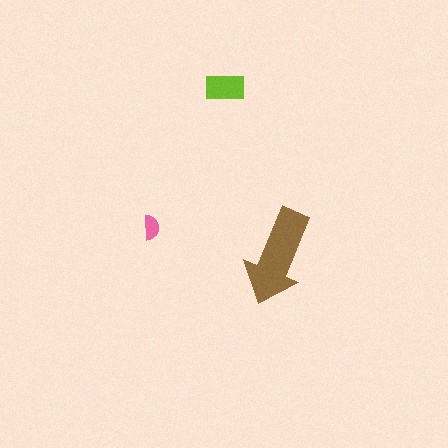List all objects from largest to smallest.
The brown arrow, the lime rectangle, the pink semicircle.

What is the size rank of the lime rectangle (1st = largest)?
2nd.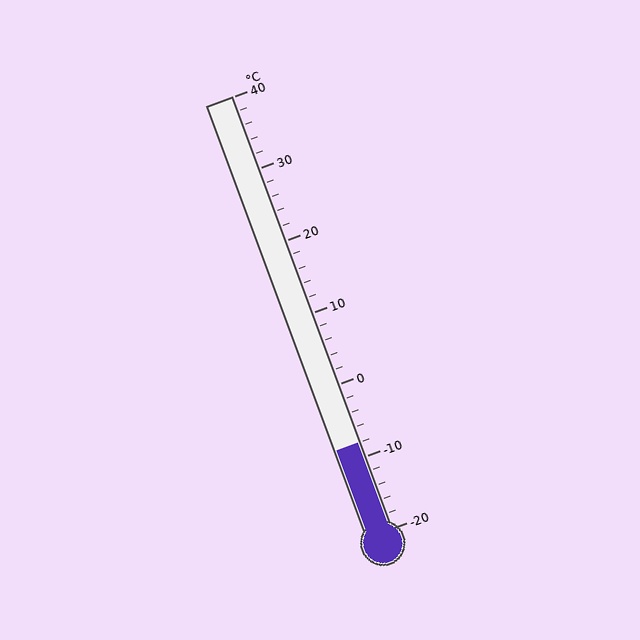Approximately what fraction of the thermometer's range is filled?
The thermometer is filled to approximately 20% of its range.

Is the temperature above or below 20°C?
The temperature is below 20°C.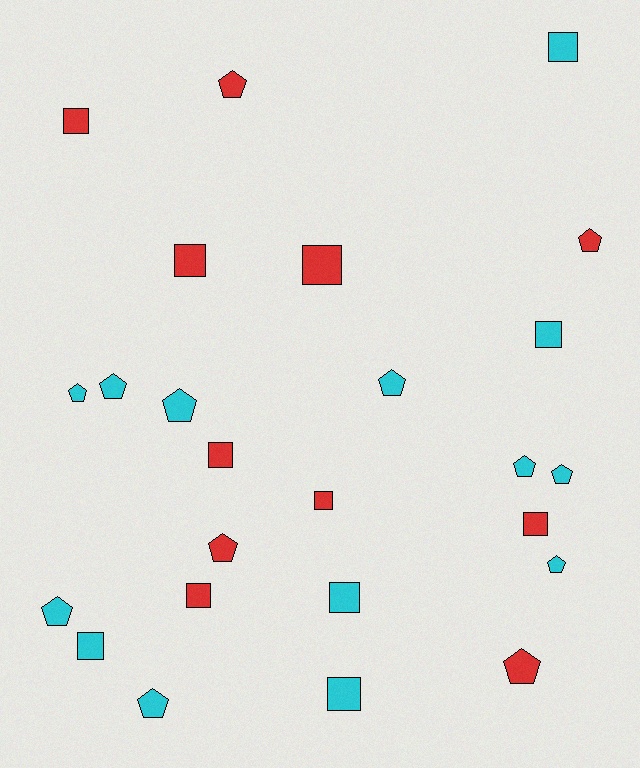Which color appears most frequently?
Cyan, with 14 objects.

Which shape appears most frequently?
Pentagon, with 13 objects.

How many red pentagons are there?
There are 4 red pentagons.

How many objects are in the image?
There are 25 objects.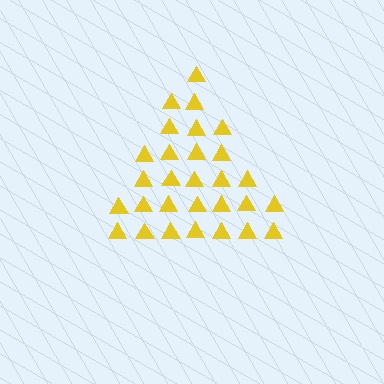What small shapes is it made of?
It is made of small triangles.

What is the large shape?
The large shape is a triangle.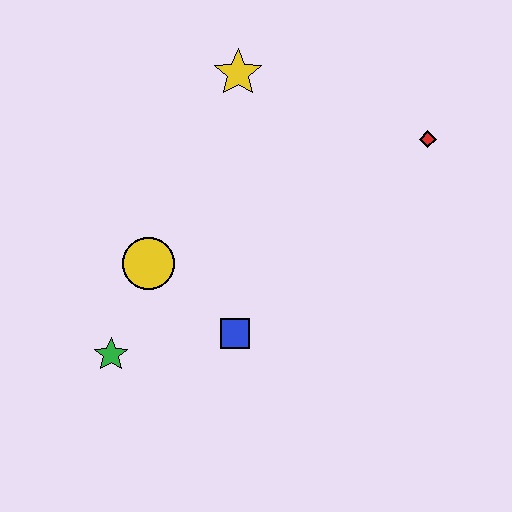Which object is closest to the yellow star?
The red diamond is closest to the yellow star.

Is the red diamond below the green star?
No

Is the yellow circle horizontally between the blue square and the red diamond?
No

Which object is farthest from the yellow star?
The green star is farthest from the yellow star.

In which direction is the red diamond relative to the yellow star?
The red diamond is to the right of the yellow star.